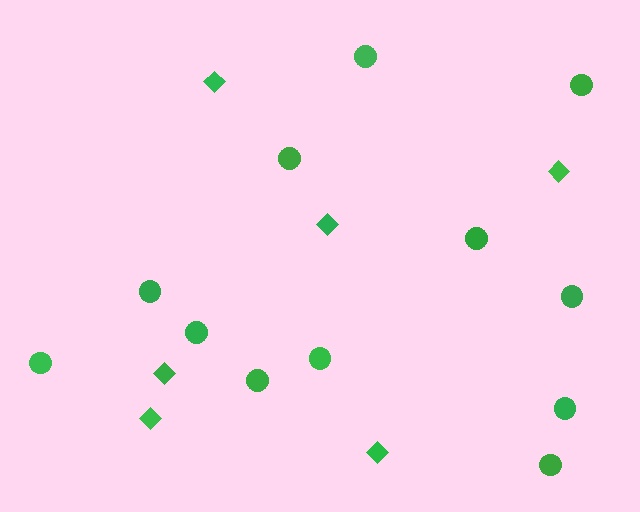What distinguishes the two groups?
There are 2 groups: one group of circles (12) and one group of diamonds (6).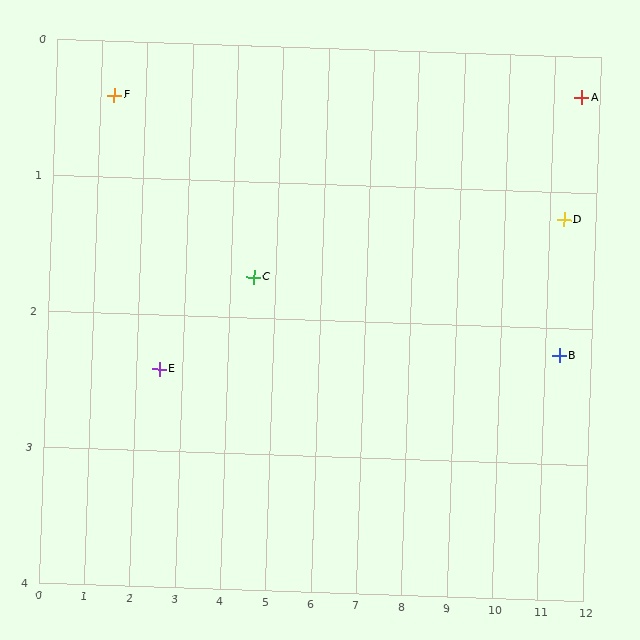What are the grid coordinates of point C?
Point C is at approximately (4.5, 1.7).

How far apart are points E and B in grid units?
Points E and B are about 8.8 grid units apart.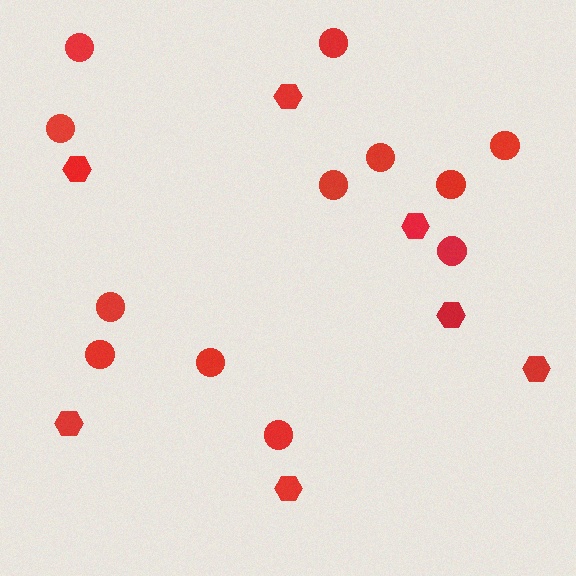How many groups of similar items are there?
There are 2 groups: one group of hexagons (7) and one group of circles (12).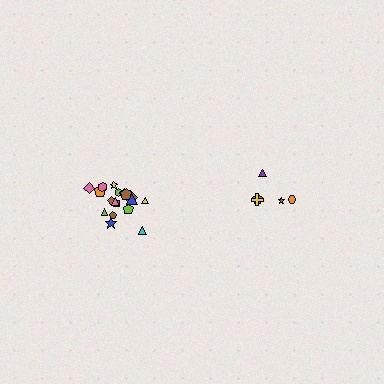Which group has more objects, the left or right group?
The left group.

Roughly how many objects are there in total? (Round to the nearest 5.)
Roughly 25 objects in total.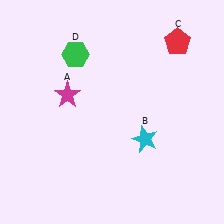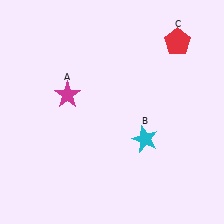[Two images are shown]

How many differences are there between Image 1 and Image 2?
There is 1 difference between the two images.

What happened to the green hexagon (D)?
The green hexagon (D) was removed in Image 2. It was in the top-left area of Image 1.